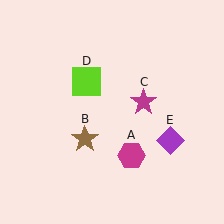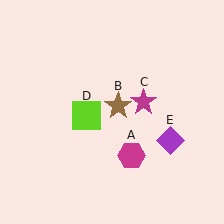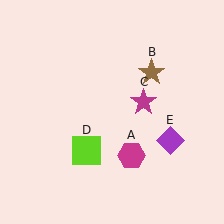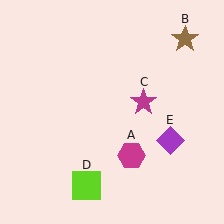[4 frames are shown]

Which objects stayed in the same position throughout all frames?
Magenta hexagon (object A) and magenta star (object C) and purple diamond (object E) remained stationary.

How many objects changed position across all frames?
2 objects changed position: brown star (object B), lime square (object D).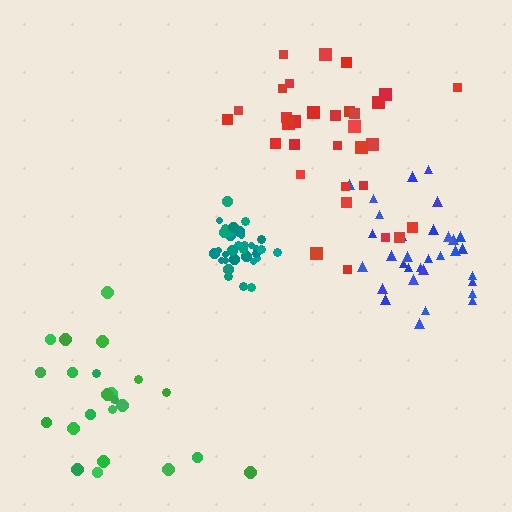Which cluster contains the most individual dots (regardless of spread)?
Teal (33).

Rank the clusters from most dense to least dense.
teal, blue, red, green.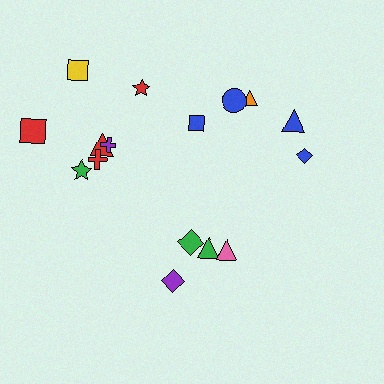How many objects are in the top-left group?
There are 7 objects.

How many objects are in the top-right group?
There are 5 objects.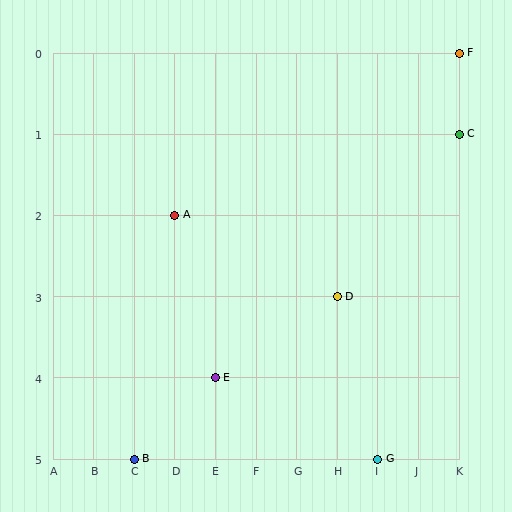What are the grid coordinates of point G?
Point G is at grid coordinates (I, 5).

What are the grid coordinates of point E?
Point E is at grid coordinates (E, 4).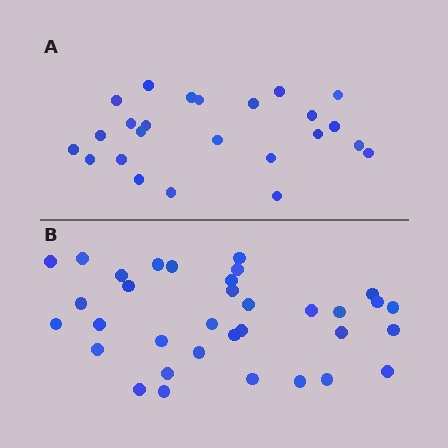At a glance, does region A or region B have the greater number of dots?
Region B (the bottom region) has more dots.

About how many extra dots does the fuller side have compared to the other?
Region B has roughly 10 or so more dots than region A.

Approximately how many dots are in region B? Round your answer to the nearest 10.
About 30 dots. (The exact count is 34, which rounds to 30.)